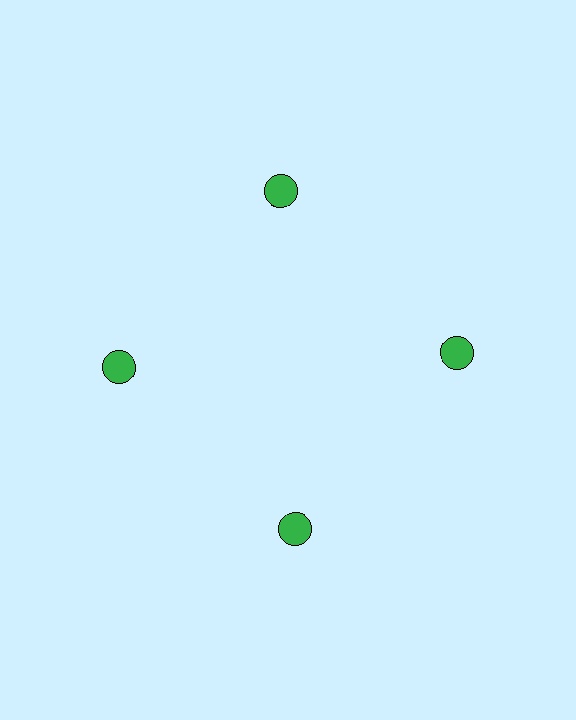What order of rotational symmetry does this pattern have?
This pattern has 4-fold rotational symmetry.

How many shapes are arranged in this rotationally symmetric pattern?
There are 4 shapes, arranged in 4 groups of 1.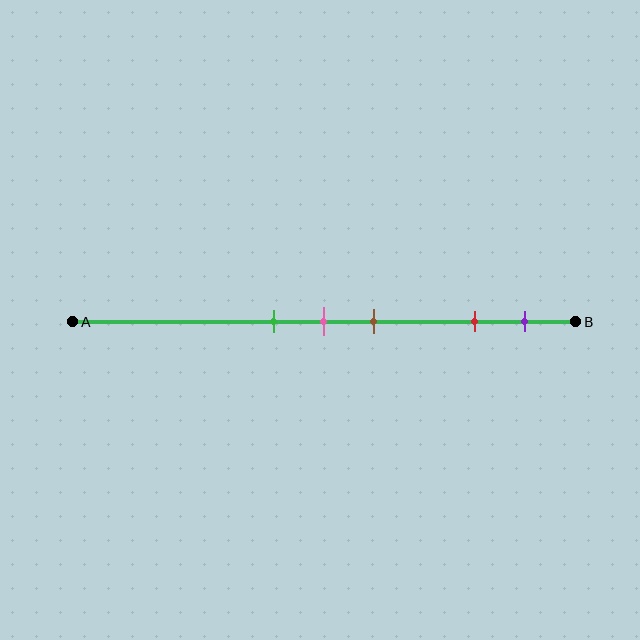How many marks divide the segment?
There are 5 marks dividing the segment.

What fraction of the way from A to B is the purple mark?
The purple mark is approximately 90% (0.9) of the way from A to B.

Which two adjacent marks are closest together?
The green and pink marks are the closest adjacent pair.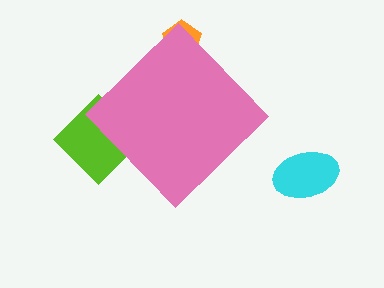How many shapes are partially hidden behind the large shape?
2 shapes are partially hidden.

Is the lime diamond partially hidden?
Yes, the lime diamond is partially hidden behind the pink diamond.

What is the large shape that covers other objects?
A pink diamond.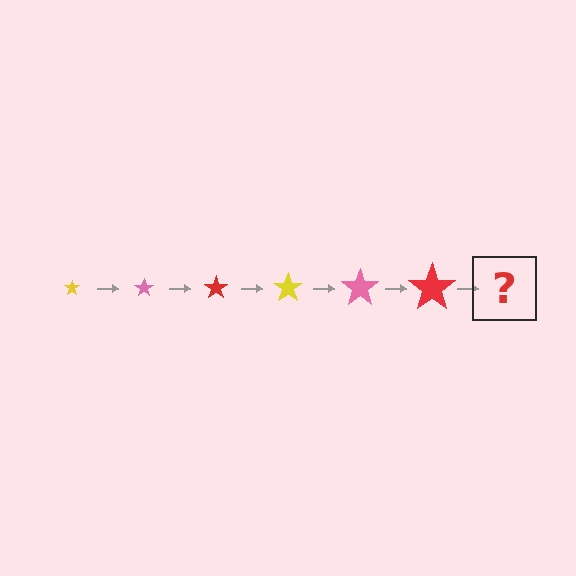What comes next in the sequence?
The next element should be a yellow star, larger than the previous one.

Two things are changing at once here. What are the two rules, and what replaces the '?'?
The two rules are that the star grows larger each step and the color cycles through yellow, pink, and red. The '?' should be a yellow star, larger than the previous one.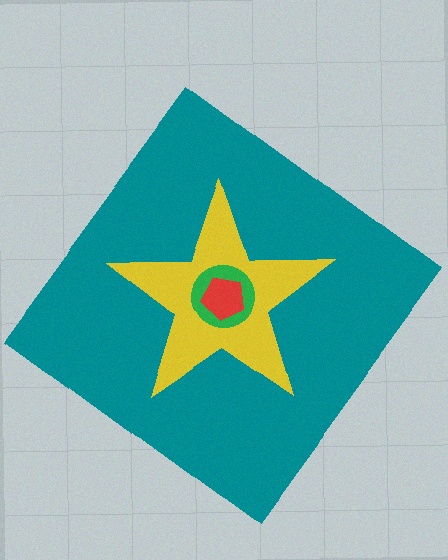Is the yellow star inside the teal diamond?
Yes.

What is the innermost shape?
The red pentagon.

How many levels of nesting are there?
4.